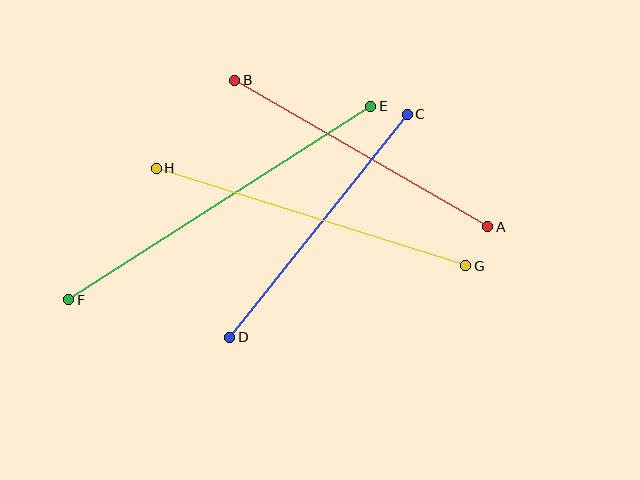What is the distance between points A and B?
The distance is approximately 293 pixels.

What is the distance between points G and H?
The distance is approximately 325 pixels.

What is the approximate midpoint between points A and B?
The midpoint is at approximately (361, 154) pixels.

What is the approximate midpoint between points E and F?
The midpoint is at approximately (220, 203) pixels.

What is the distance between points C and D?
The distance is approximately 285 pixels.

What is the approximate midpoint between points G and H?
The midpoint is at approximately (311, 217) pixels.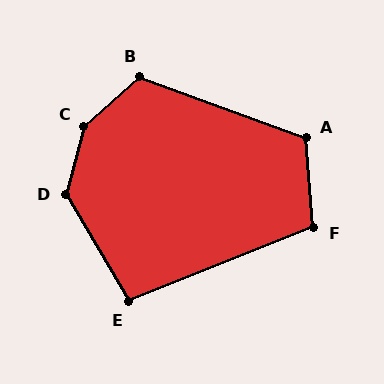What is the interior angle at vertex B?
Approximately 118 degrees (obtuse).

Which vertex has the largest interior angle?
C, at approximately 147 degrees.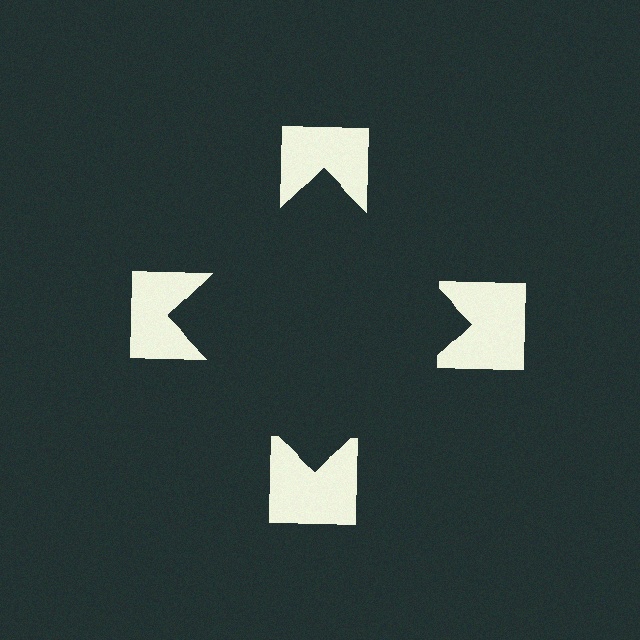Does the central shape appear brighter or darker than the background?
It typically appears slightly darker than the background, even though no actual brightness change is drawn.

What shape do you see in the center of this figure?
An illusory square — its edges are inferred from the aligned wedge cuts in the notched squares, not physically drawn.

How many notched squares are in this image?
There are 4 — one at each vertex of the illusory square.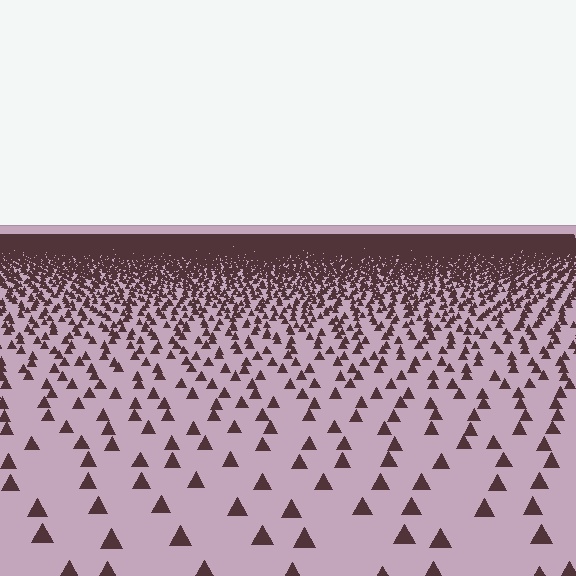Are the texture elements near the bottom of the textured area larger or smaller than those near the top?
Larger. Near the bottom, elements are closer to the viewer and appear at a bigger on-screen size.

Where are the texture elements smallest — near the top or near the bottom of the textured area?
Near the top.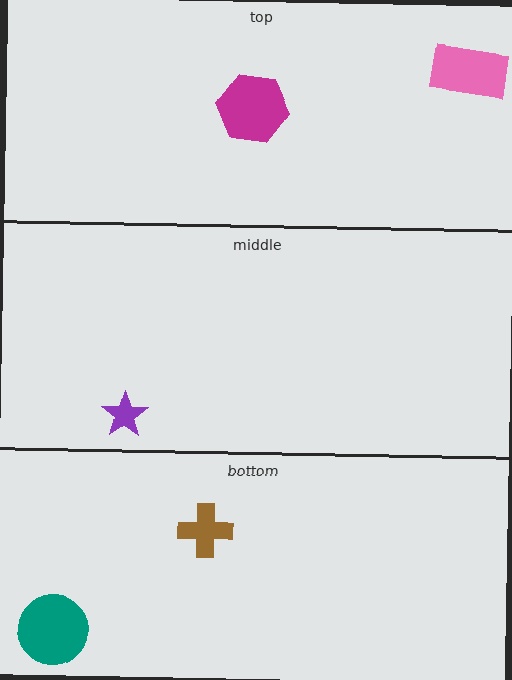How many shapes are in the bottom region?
2.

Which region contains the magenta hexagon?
The top region.